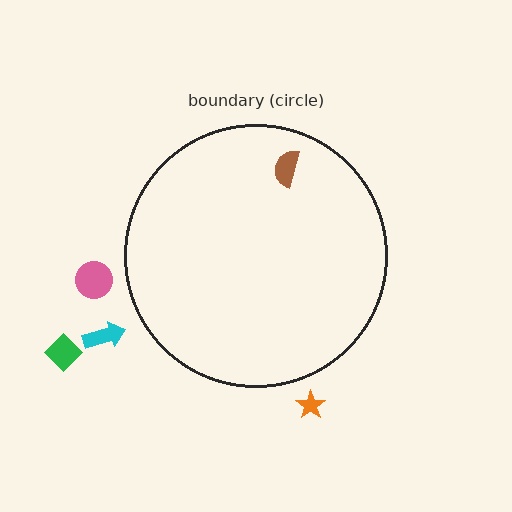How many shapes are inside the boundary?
1 inside, 4 outside.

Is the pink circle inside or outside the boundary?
Outside.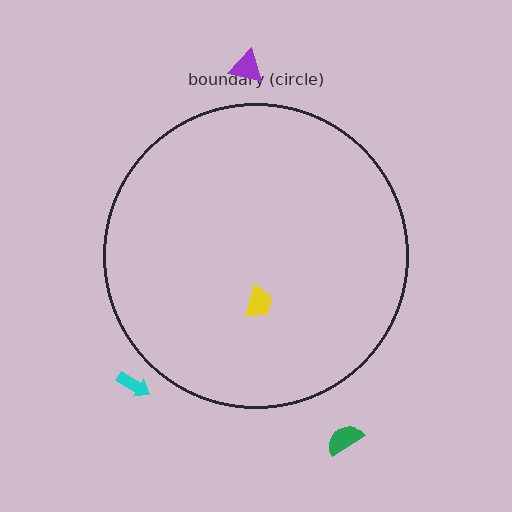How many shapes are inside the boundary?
1 inside, 3 outside.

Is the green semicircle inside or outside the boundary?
Outside.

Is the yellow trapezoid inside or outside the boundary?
Inside.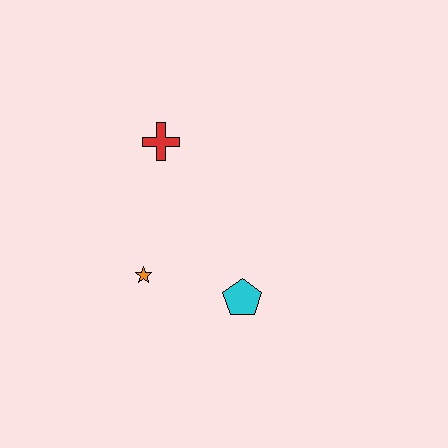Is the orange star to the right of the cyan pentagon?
No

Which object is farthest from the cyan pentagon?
The red cross is farthest from the cyan pentagon.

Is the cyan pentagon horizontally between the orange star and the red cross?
No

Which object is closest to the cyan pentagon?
The orange star is closest to the cyan pentagon.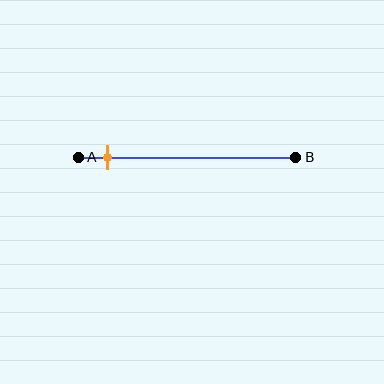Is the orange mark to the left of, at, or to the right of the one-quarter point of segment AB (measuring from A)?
The orange mark is to the left of the one-quarter point of segment AB.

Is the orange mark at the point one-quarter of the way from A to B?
No, the mark is at about 15% from A, not at the 25% one-quarter point.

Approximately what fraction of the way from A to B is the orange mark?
The orange mark is approximately 15% of the way from A to B.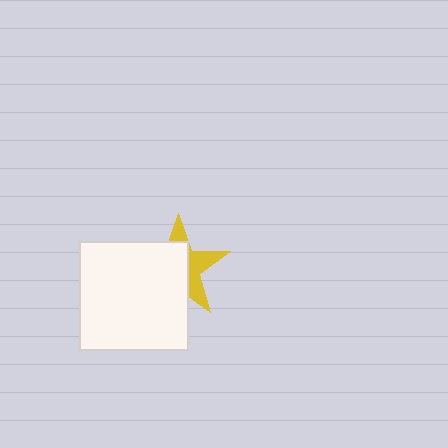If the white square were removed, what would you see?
You would see the complete yellow star.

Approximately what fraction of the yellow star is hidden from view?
Roughly 62% of the yellow star is hidden behind the white square.